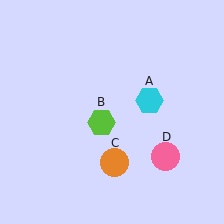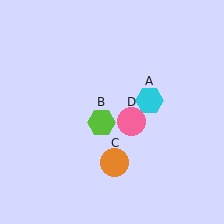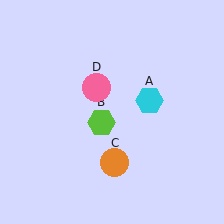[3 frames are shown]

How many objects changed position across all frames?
1 object changed position: pink circle (object D).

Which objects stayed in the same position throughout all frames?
Cyan hexagon (object A) and lime hexagon (object B) and orange circle (object C) remained stationary.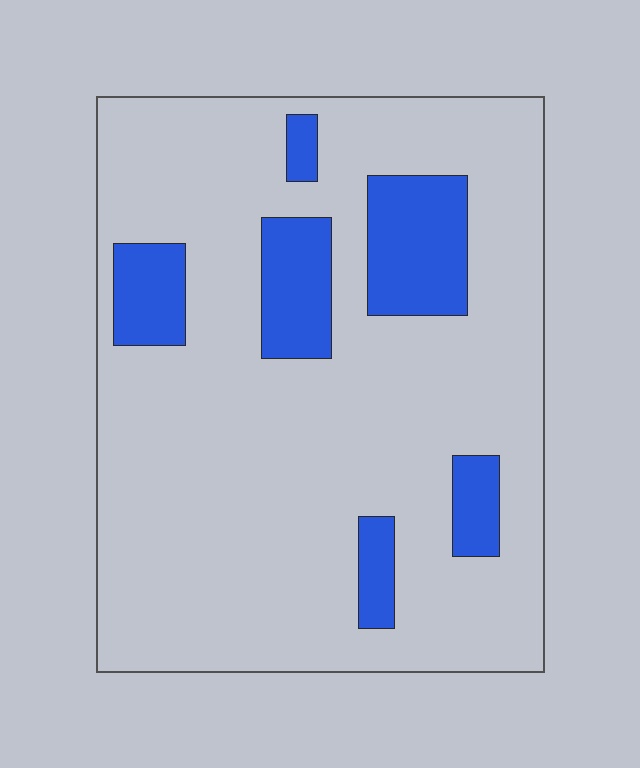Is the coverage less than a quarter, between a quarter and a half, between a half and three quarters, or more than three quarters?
Less than a quarter.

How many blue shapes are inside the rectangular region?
6.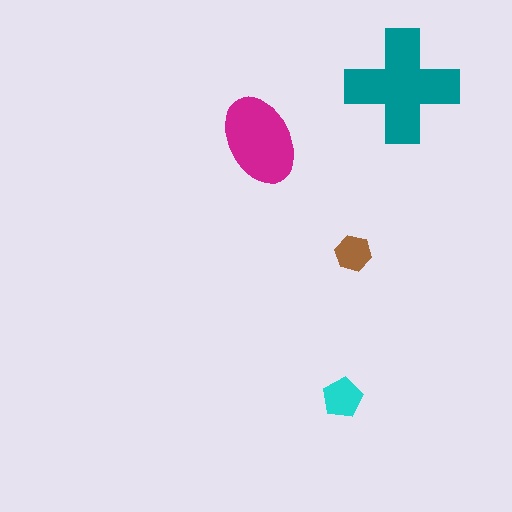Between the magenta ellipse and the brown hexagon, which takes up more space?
The magenta ellipse.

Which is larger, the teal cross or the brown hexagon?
The teal cross.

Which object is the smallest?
The brown hexagon.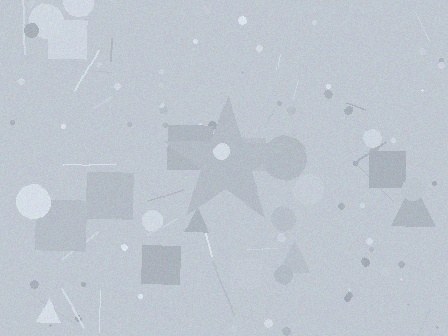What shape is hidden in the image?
A star is hidden in the image.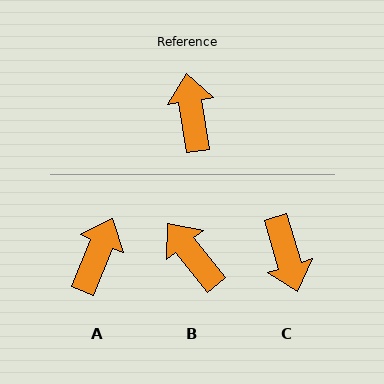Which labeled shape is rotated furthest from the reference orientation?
C, about 172 degrees away.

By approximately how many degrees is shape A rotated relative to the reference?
Approximately 31 degrees clockwise.